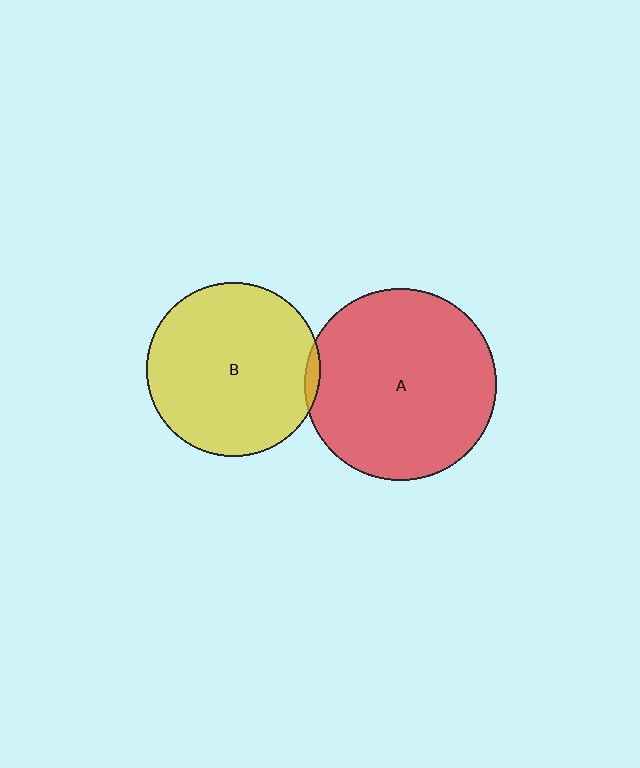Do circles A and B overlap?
Yes.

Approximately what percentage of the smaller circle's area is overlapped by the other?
Approximately 5%.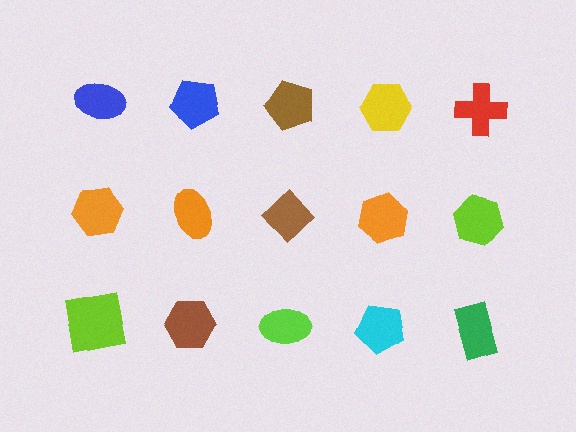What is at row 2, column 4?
An orange hexagon.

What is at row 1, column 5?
A red cross.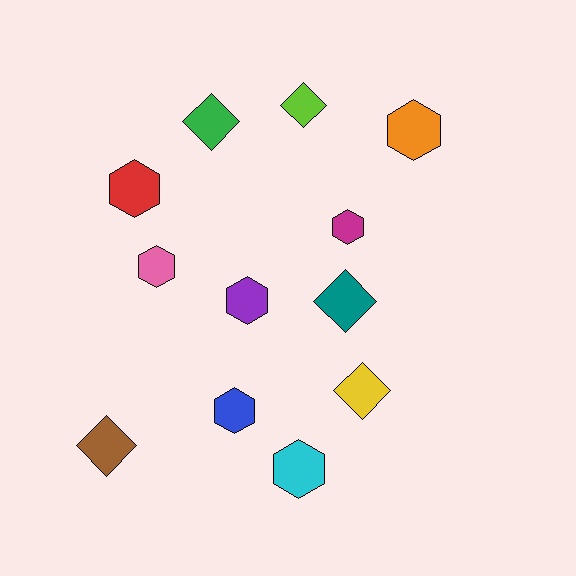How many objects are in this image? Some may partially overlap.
There are 12 objects.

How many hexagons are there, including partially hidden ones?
There are 7 hexagons.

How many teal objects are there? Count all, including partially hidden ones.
There is 1 teal object.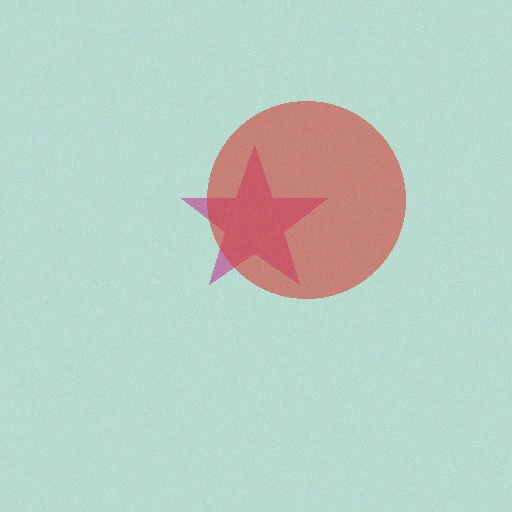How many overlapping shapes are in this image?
There are 2 overlapping shapes in the image.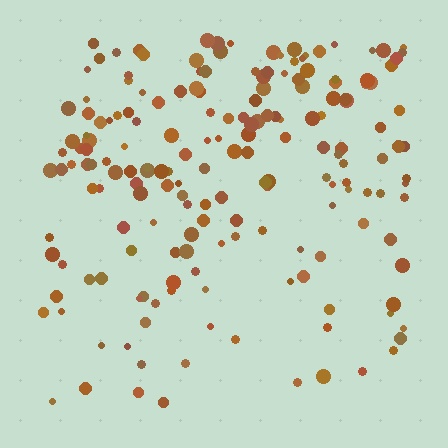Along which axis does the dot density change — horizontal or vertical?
Vertical.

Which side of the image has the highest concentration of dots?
The top.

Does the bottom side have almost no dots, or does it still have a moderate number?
Still a moderate number, just noticeably fewer than the top.